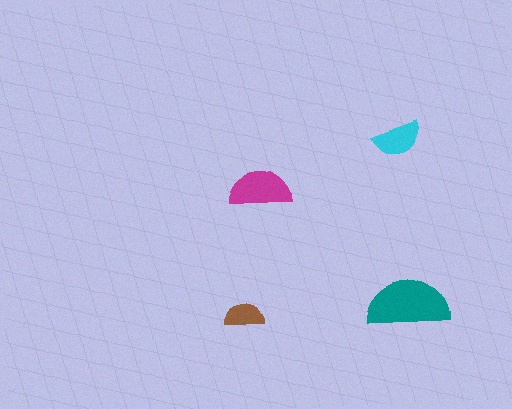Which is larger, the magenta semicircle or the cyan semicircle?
The magenta one.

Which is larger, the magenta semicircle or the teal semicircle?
The teal one.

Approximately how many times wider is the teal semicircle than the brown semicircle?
About 2 times wider.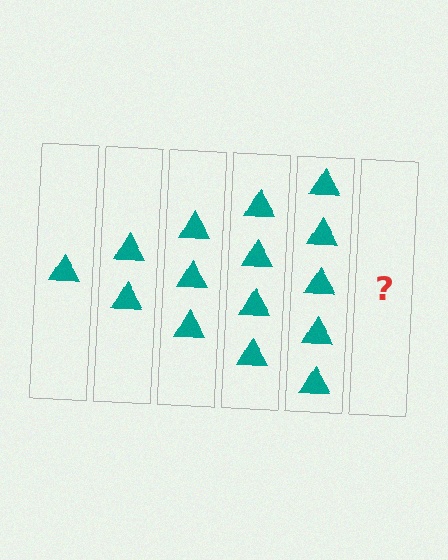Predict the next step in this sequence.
The next step is 6 triangles.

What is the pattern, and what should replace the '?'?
The pattern is that each step adds one more triangle. The '?' should be 6 triangles.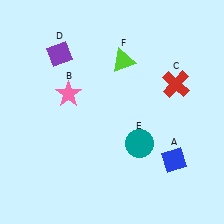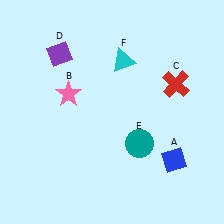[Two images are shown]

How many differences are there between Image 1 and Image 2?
There is 1 difference between the two images.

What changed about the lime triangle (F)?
In Image 1, F is lime. In Image 2, it changed to cyan.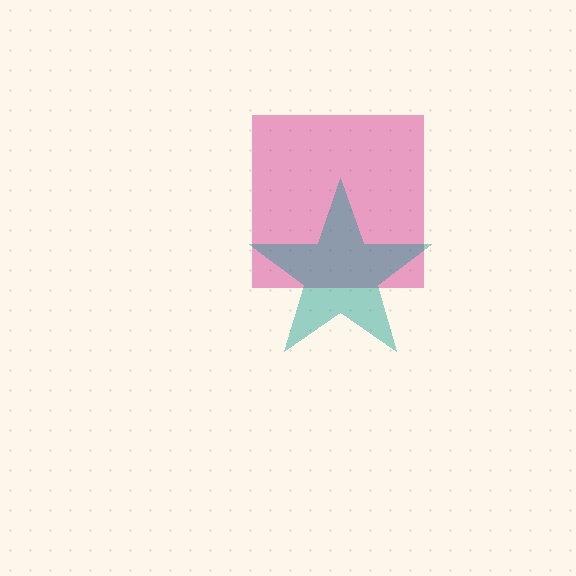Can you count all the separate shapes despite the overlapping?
Yes, there are 2 separate shapes.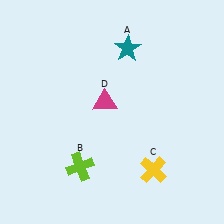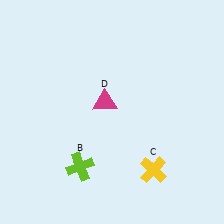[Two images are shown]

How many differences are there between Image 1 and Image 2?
There is 1 difference between the two images.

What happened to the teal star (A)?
The teal star (A) was removed in Image 2. It was in the top-right area of Image 1.